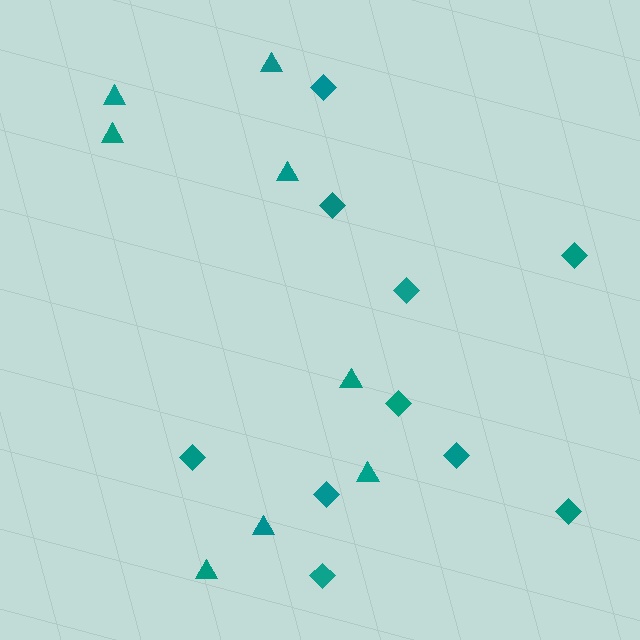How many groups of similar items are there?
There are 2 groups: one group of triangles (8) and one group of diamonds (10).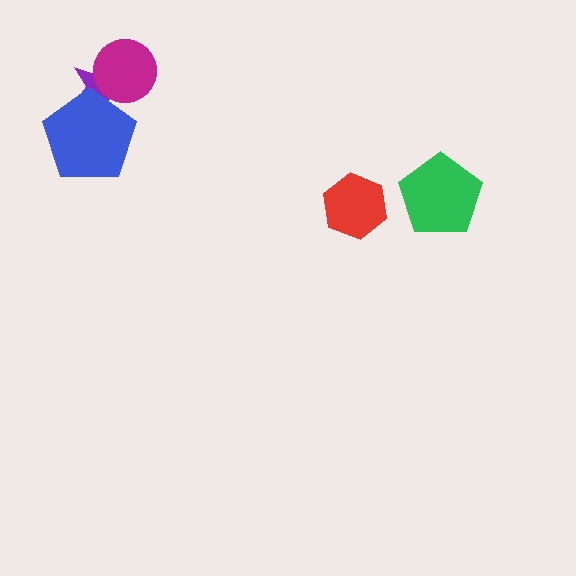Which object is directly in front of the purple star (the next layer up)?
The blue pentagon is directly in front of the purple star.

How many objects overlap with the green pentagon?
0 objects overlap with the green pentagon.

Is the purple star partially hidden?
Yes, it is partially covered by another shape.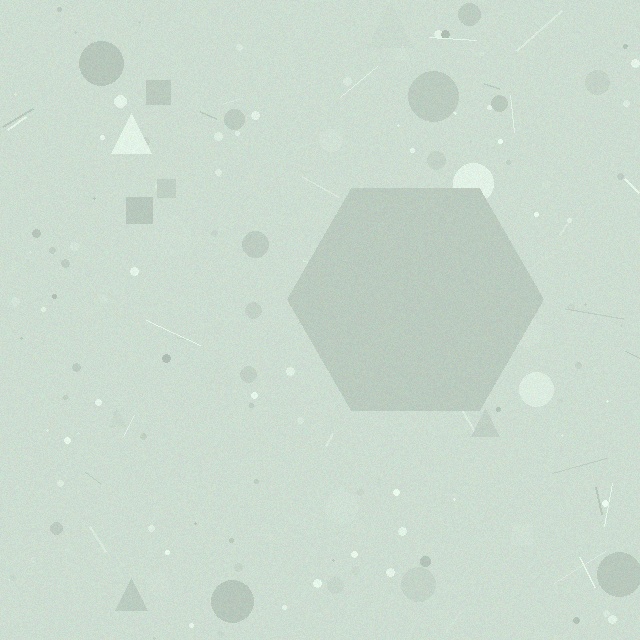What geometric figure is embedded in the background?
A hexagon is embedded in the background.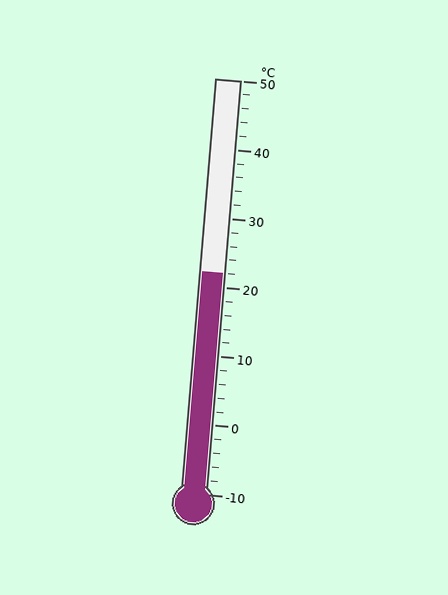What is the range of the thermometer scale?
The thermometer scale ranges from -10°C to 50°C.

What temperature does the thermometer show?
The thermometer shows approximately 22°C.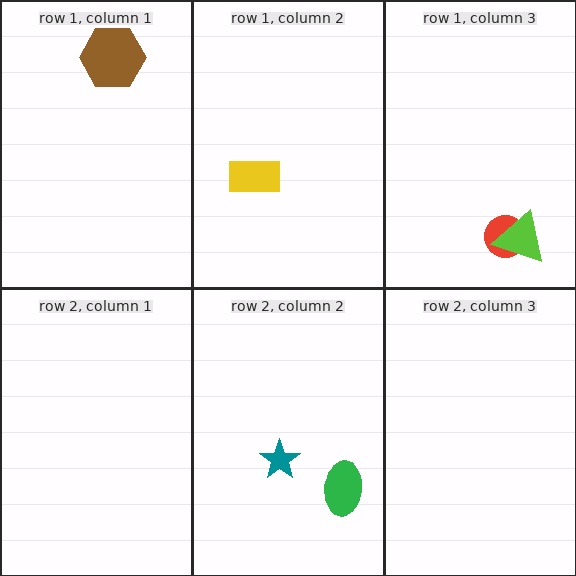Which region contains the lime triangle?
The row 1, column 3 region.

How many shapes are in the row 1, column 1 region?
1.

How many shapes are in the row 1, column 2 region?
1.